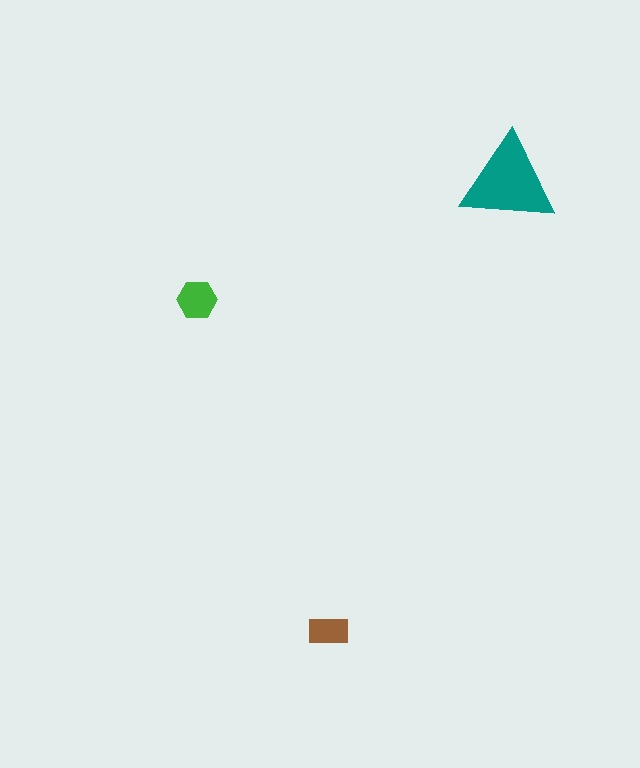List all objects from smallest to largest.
The brown rectangle, the green hexagon, the teal triangle.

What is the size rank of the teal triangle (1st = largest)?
1st.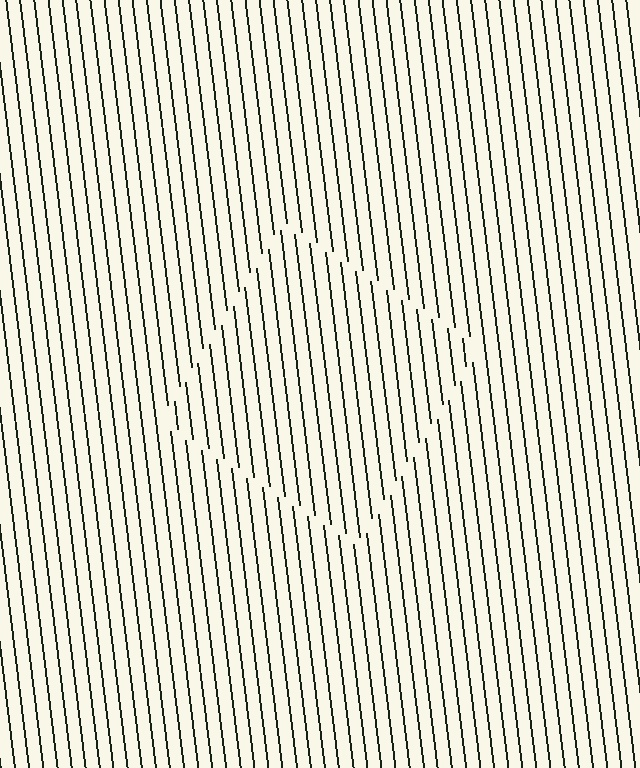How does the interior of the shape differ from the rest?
The interior of the shape contains the same grating, shifted by half a period — the contour is defined by the phase discontinuity where line-ends from the inner and outer gratings abut.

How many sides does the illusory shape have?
4 sides — the line-ends trace a square.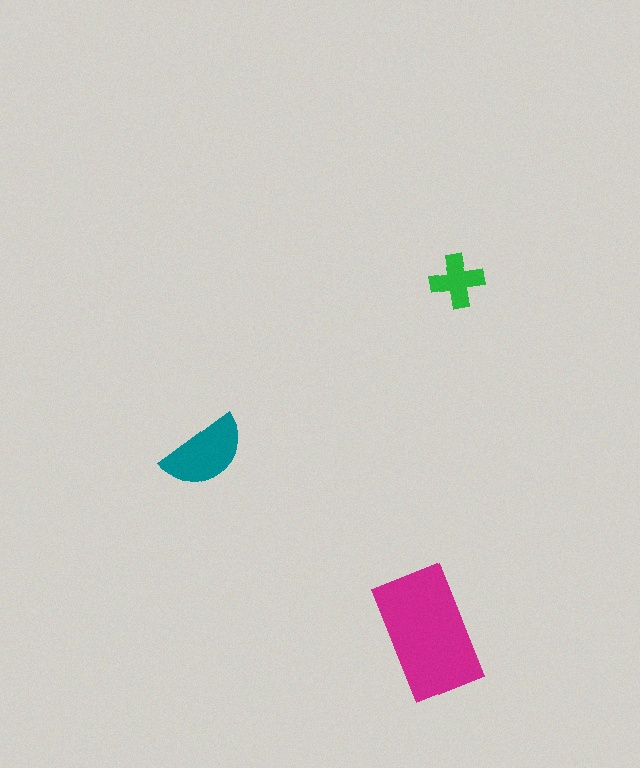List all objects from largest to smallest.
The magenta rectangle, the teal semicircle, the green cross.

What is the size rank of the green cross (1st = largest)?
3rd.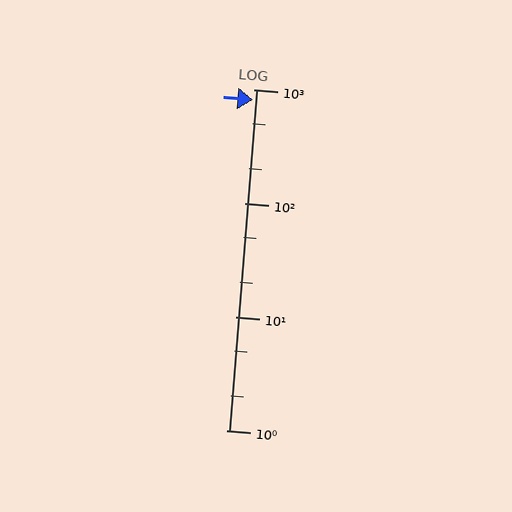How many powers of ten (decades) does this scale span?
The scale spans 3 decades, from 1 to 1000.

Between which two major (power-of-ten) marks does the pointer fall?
The pointer is between 100 and 1000.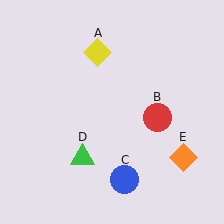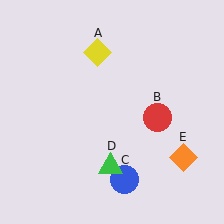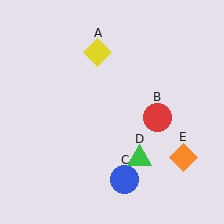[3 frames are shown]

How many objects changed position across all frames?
1 object changed position: green triangle (object D).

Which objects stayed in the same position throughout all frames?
Yellow diamond (object A) and red circle (object B) and blue circle (object C) and orange diamond (object E) remained stationary.